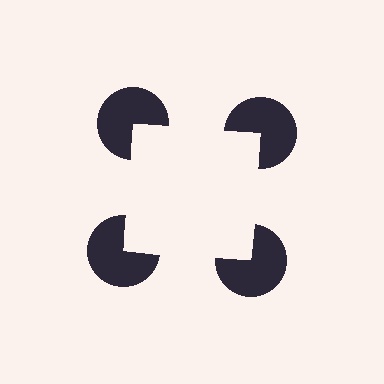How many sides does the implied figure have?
4 sides.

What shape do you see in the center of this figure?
An illusory square — its edges are inferred from the aligned wedge cuts in the pac-man discs, not physically drawn.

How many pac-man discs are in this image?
There are 4 — one at each vertex of the illusory square.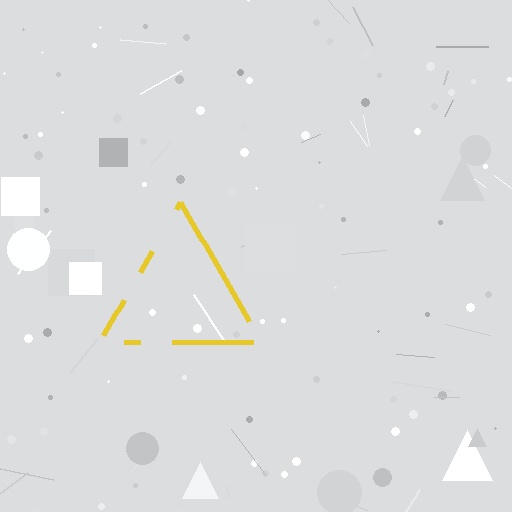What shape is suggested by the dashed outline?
The dashed outline suggests a triangle.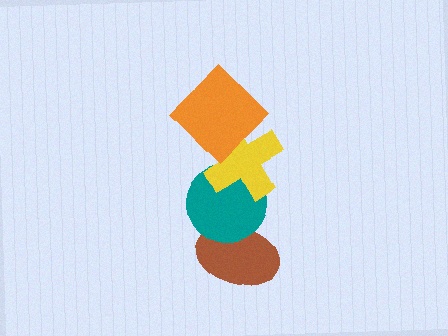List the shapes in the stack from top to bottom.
From top to bottom: the orange diamond, the yellow cross, the teal circle, the brown ellipse.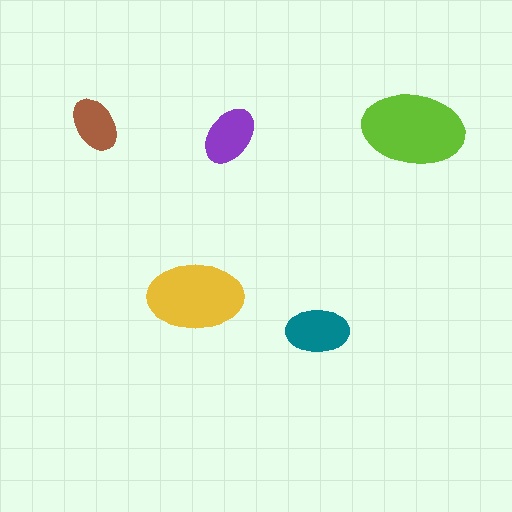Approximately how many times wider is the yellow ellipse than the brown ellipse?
About 1.5 times wider.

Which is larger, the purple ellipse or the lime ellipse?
The lime one.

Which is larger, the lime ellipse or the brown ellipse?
The lime one.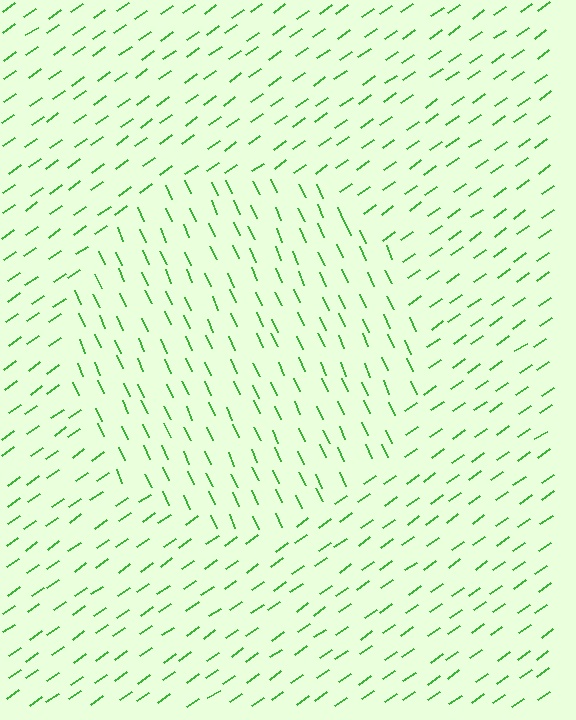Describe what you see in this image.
The image is filled with small green line segments. A circle region in the image has lines oriented differently from the surrounding lines, creating a visible texture boundary.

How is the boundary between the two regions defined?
The boundary is defined purely by a change in line orientation (approximately 79 degrees difference). All lines are the same color and thickness.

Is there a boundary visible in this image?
Yes, there is a texture boundary formed by a change in line orientation.